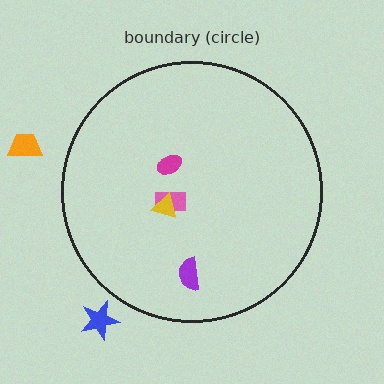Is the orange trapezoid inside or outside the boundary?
Outside.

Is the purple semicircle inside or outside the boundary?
Inside.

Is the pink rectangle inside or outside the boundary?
Inside.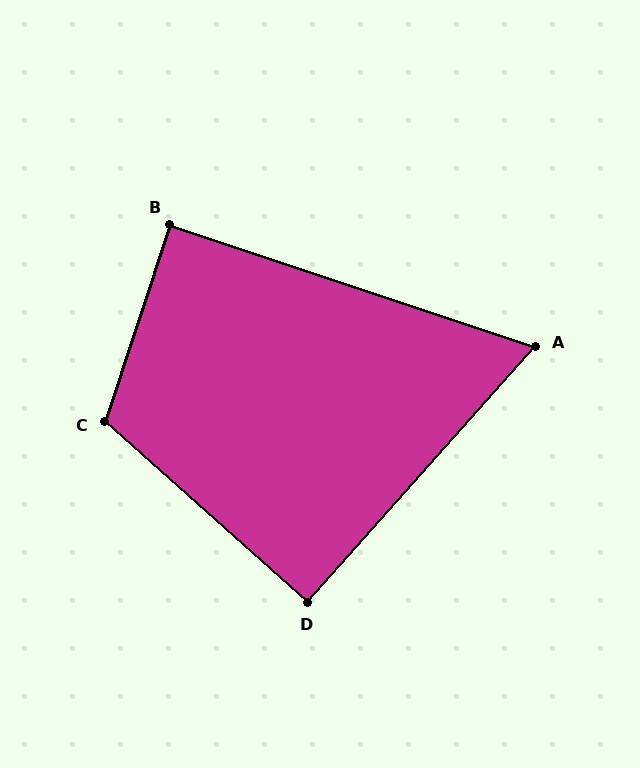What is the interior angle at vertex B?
Approximately 90 degrees (approximately right).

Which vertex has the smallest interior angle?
A, at approximately 67 degrees.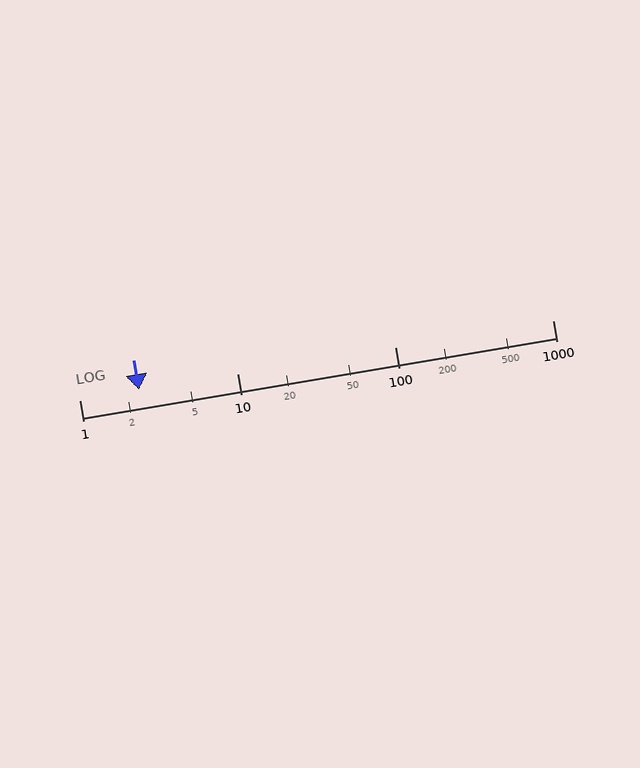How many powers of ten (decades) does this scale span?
The scale spans 3 decades, from 1 to 1000.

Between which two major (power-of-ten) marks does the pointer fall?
The pointer is between 1 and 10.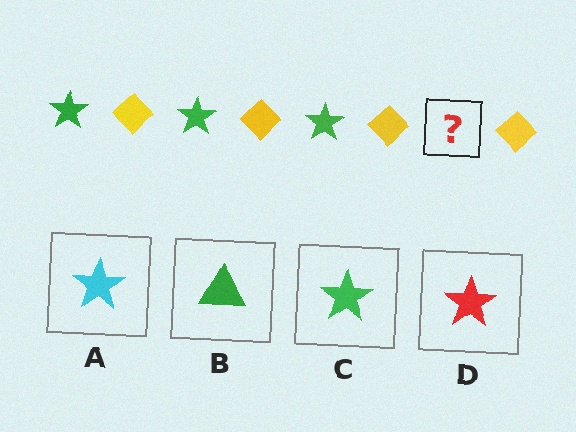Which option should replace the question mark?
Option C.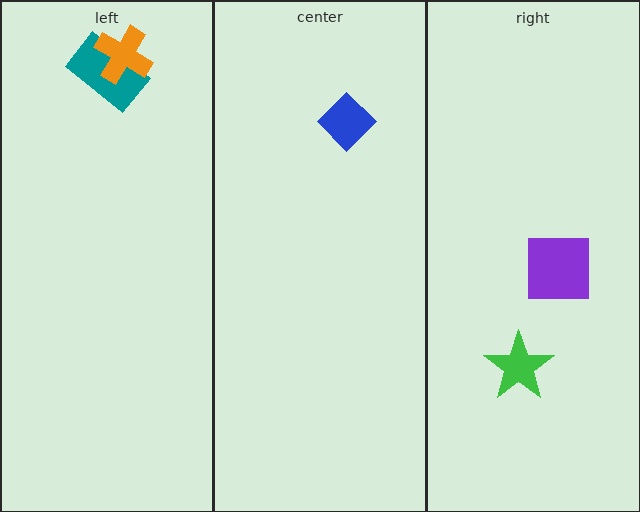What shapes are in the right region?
The green star, the purple square.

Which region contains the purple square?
The right region.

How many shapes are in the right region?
2.